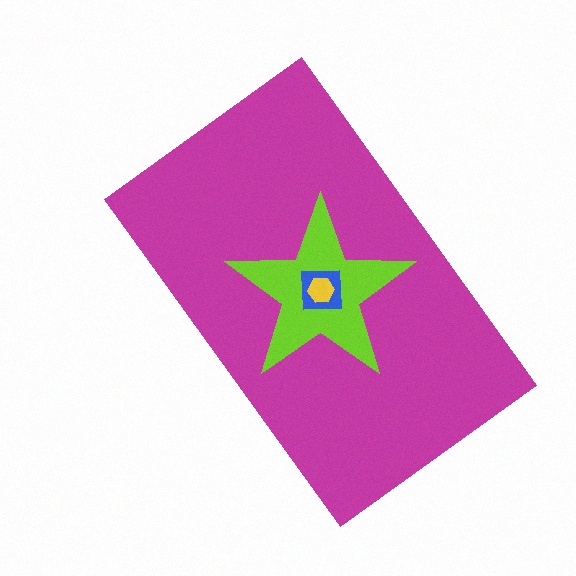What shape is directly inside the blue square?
The yellow hexagon.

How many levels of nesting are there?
4.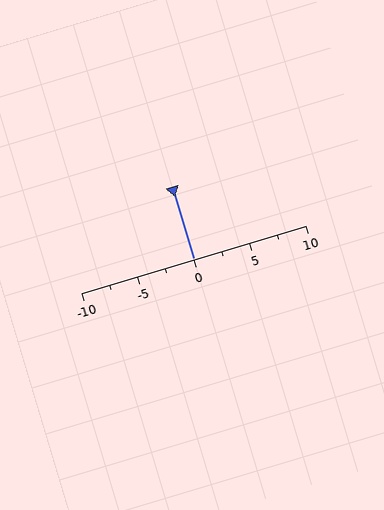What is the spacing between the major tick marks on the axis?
The major ticks are spaced 5 apart.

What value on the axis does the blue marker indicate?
The marker indicates approximately 0.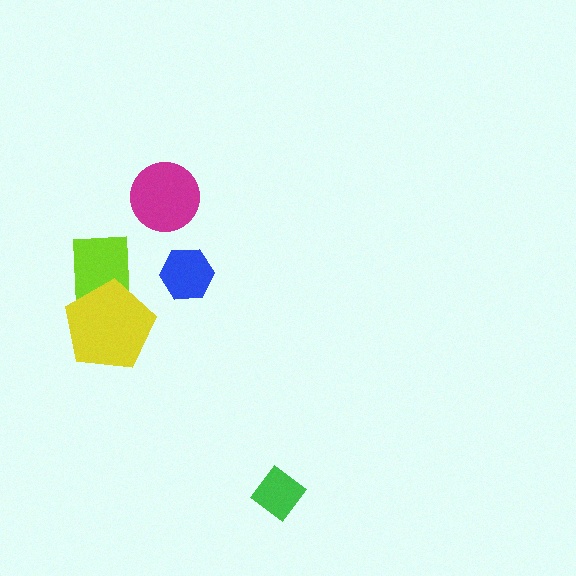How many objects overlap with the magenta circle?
0 objects overlap with the magenta circle.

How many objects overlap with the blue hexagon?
0 objects overlap with the blue hexagon.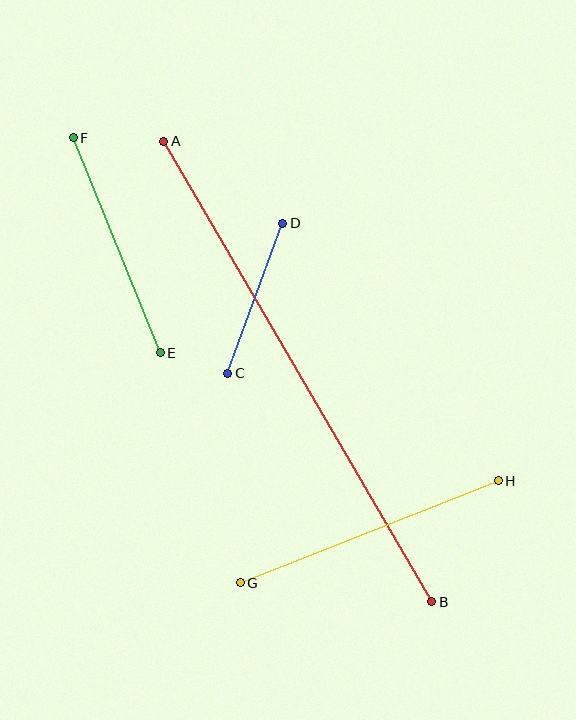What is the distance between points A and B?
The distance is approximately 533 pixels.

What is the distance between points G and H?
The distance is approximately 277 pixels.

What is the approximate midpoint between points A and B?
The midpoint is at approximately (298, 371) pixels.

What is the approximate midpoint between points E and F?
The midpoint is at approximately (117, 245) pixels.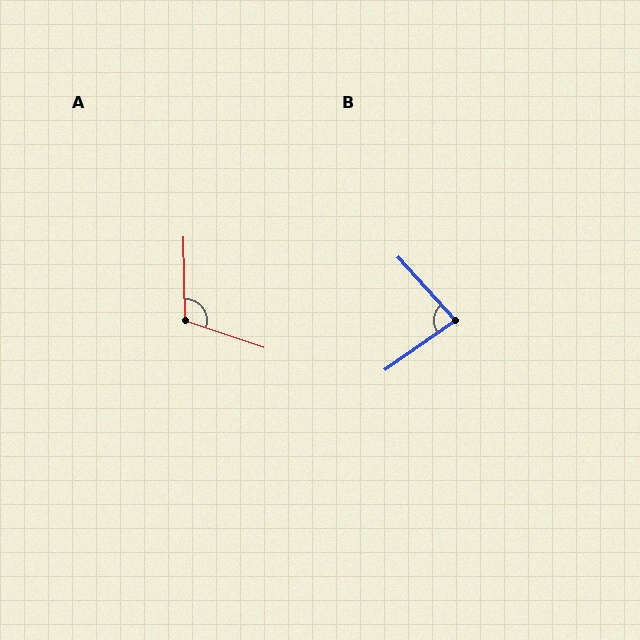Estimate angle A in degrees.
Approximately 109 degrees.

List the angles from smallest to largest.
B (83°), A (109°).